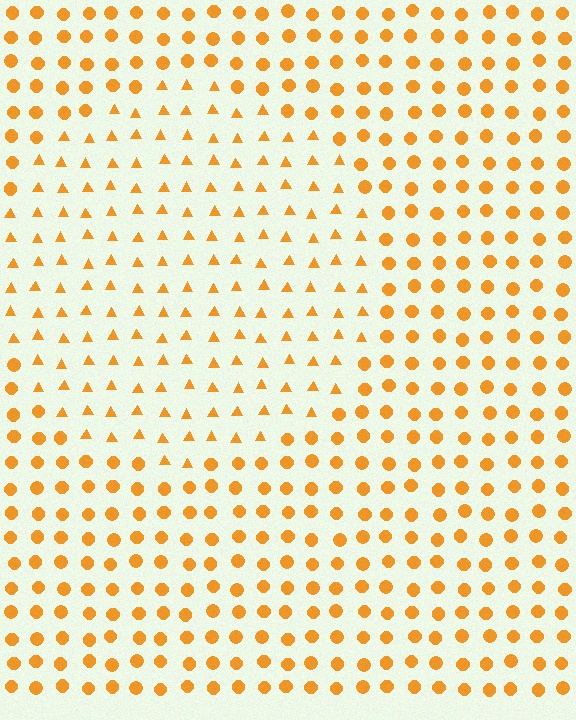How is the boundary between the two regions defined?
The boundary is defined by a change in element shape: triangles inside vs. circles outside. All elements share the same color and spacing.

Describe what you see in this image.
The image is filled with small orange elements arranged in a uniform grid. A circle-shaped region contains triangles, while the surrounding area contains circles. The boundary is defined purely by the change in element shape.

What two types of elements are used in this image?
The image uses triangles inside the circle region and circles outside it.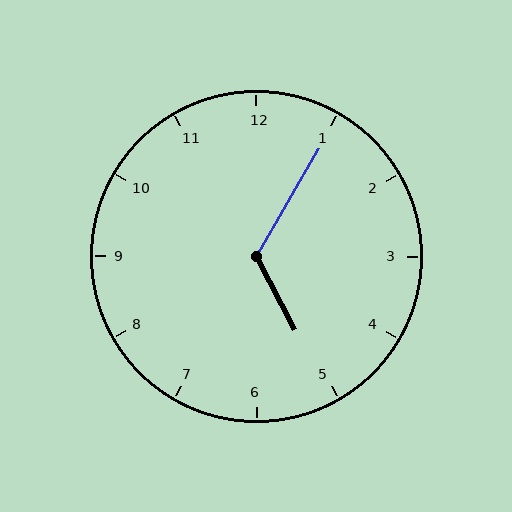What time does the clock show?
5:05.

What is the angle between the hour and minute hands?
Approximately 122 degrees.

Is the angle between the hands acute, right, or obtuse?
It is obtuse.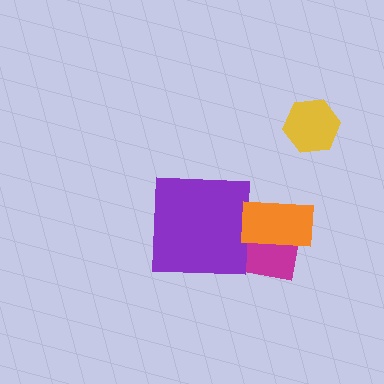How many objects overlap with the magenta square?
2 objects overlap with the magenta square.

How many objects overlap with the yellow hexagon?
0 objects overlap with the yellow hexagon.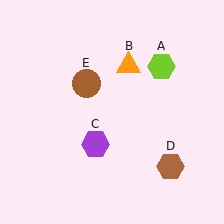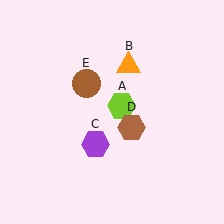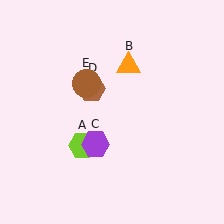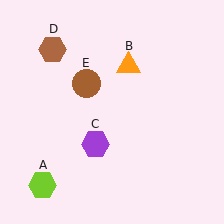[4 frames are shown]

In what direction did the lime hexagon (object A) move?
The lime hexagon (object A) moved down and to the left.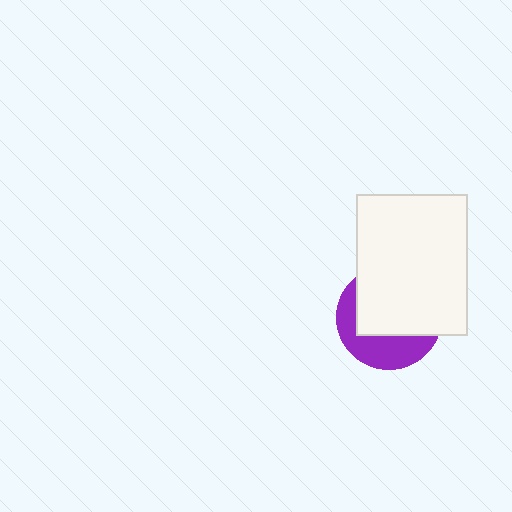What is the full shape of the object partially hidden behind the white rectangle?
The partially hidden object is a purple circle.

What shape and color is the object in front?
The object in front is a white rectangle.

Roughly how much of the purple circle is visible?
A small part of it is visible (roughly 39%).